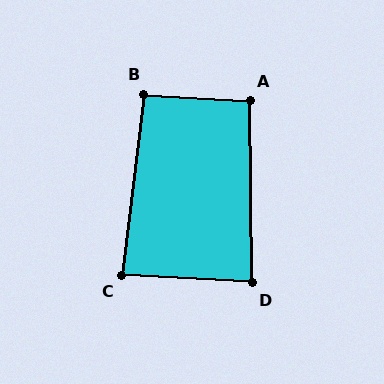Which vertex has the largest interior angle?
A, at approximately 94 degrees.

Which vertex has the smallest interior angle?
C, at approximately 86 degrees.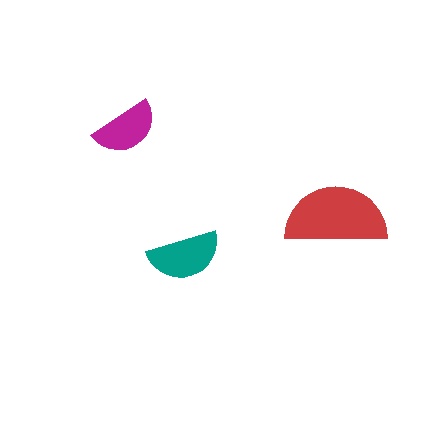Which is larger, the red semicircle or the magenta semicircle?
The red one.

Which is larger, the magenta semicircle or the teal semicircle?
The teal one.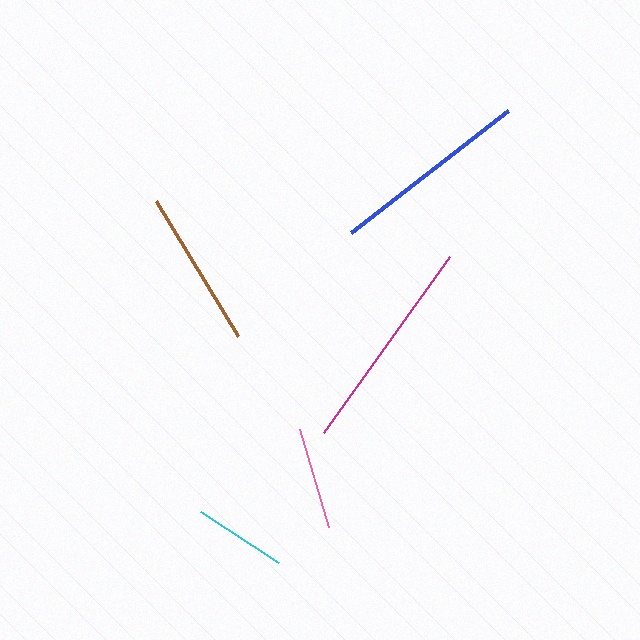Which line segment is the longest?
The magenta line is the longest at approximately 217 pixels.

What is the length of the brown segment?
The brown segment is approximately 158 pixels long.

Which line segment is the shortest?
The cyan line is the shortest at approximately 93 pixels.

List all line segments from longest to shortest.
From longest to shortest: magenta, blue, brown, pink, cyan.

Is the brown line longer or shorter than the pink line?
The brown line is longer than the pink line.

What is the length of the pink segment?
The pink segment is approximately 103 pixels long.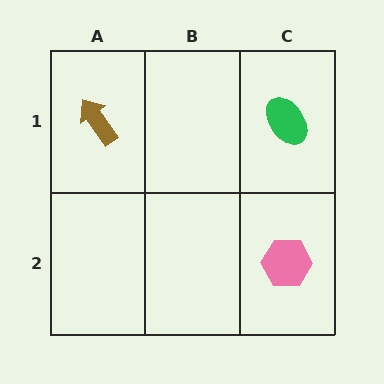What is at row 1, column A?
A brown arrow.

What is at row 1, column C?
A green ellipse.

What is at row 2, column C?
A pink hexagon.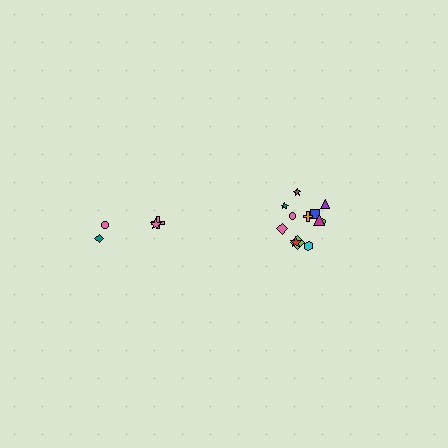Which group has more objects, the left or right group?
The right group.